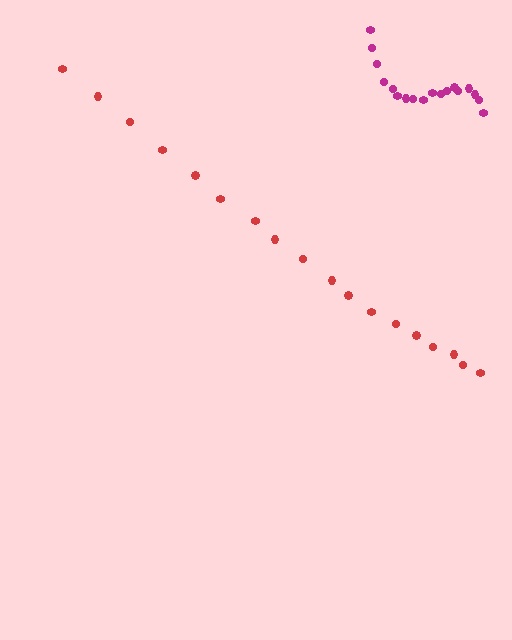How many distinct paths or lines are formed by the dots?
There are 2 distinct paths.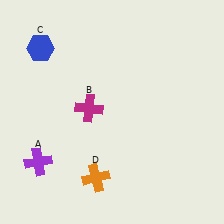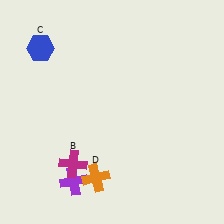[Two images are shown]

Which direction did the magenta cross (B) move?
The magenta cross (B) moved down.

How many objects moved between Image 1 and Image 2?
2 objects moved between the two images.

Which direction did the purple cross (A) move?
The purple cross (A) moved right.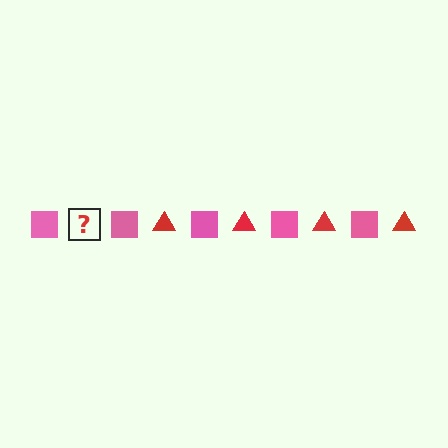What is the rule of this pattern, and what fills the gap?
The rule is that the pattern alternates between pink square and red triangle. The gap should be filled with a red triangle.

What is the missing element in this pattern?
The missing element is a red triangle.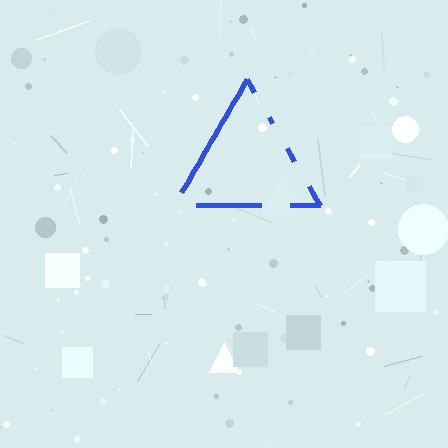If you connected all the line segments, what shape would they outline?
They would outline a triangle.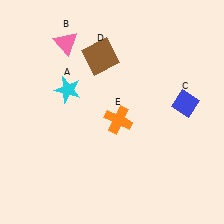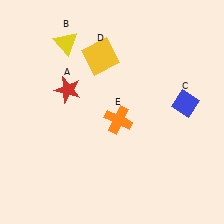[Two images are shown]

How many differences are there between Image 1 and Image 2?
There are 3 differences between the two images.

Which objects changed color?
A changed from cyan to red. B changed from pink to yellow. D changed from brown to yellow.